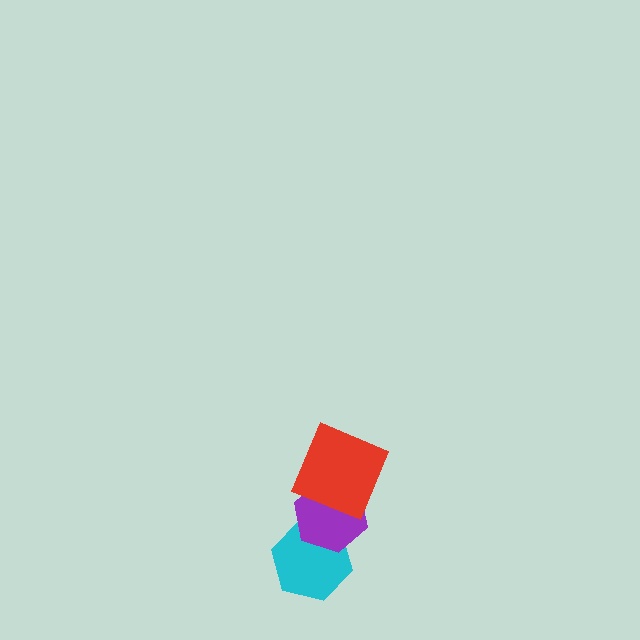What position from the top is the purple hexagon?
The purple hexagon is 2nd from the top.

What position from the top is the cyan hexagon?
The cyan hexagon is 3rd from the top.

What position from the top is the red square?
The red square is 1st from the top.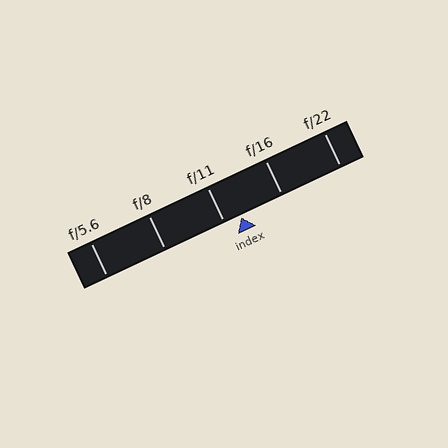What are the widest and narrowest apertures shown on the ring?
The widest aperture shown is f/5.6 and the narrowest is f/22.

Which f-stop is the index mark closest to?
The index mark is closest to f/11.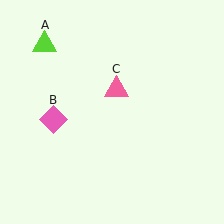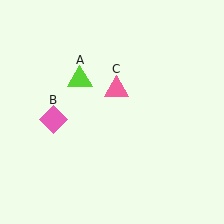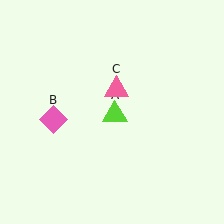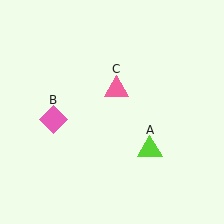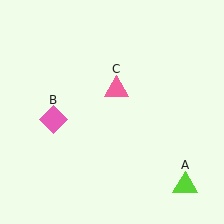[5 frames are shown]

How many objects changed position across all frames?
1 object changed position: lime triangle (object A).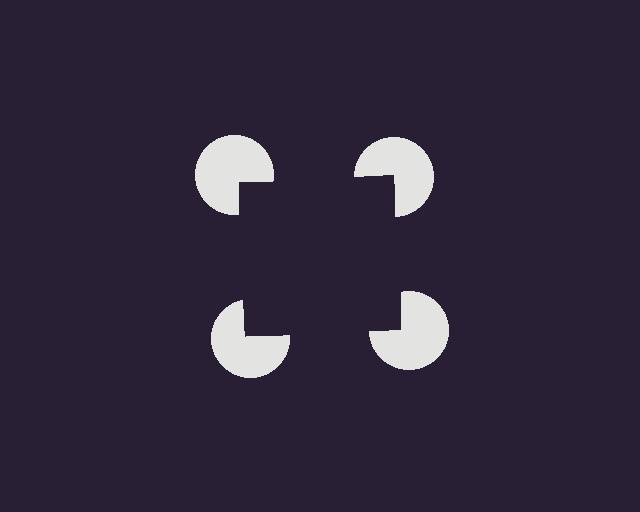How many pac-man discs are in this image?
There are 4 — one at each vertex of the illusory square.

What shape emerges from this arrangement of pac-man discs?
An illusory square — its edges are inferred from the aligned wedge cuts in the pac-man discs, not physically drawn.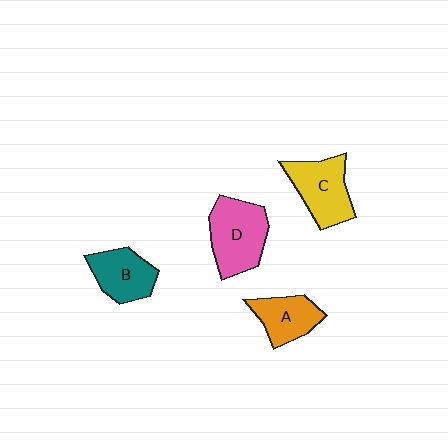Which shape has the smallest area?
Shape A (orange).